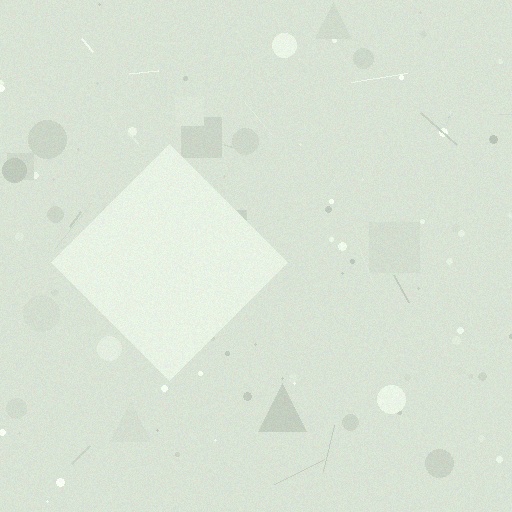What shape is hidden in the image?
A diamond is hidden in the image.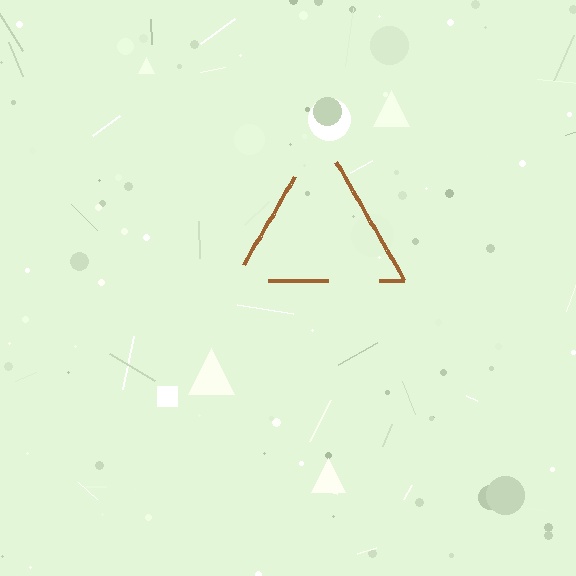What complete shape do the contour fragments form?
The contour fragments form a triangle.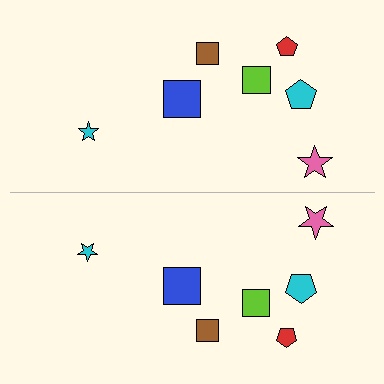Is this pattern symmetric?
Yes, this pattern has bilateral (reflection) symmetry.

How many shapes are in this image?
There are 14 shapes in this image.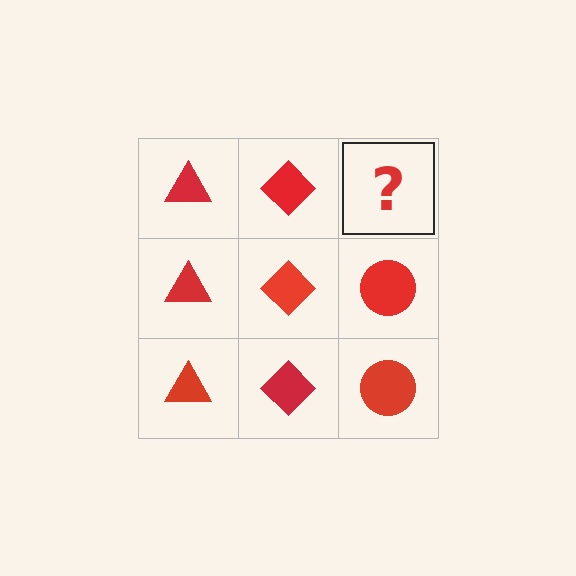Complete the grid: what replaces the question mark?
The question mark should be replaced with a red circle.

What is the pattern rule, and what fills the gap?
The rule is that each column has a consistent shape. The gap should be filled with a red circle.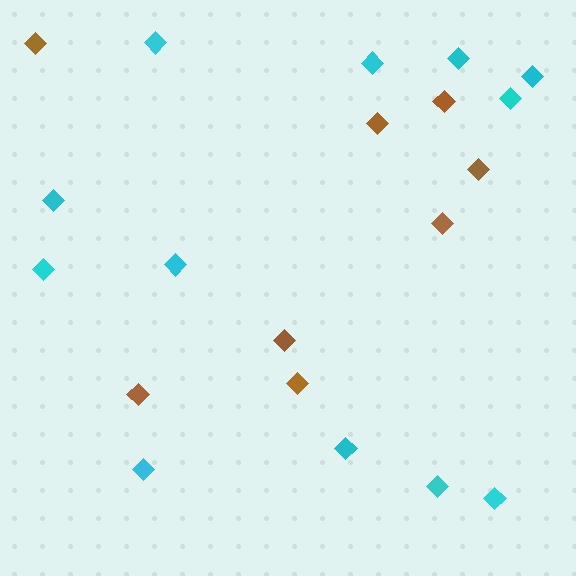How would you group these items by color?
There are 2 groups: one group of brown diamonds (8) and one group of cyan diamonds (12).